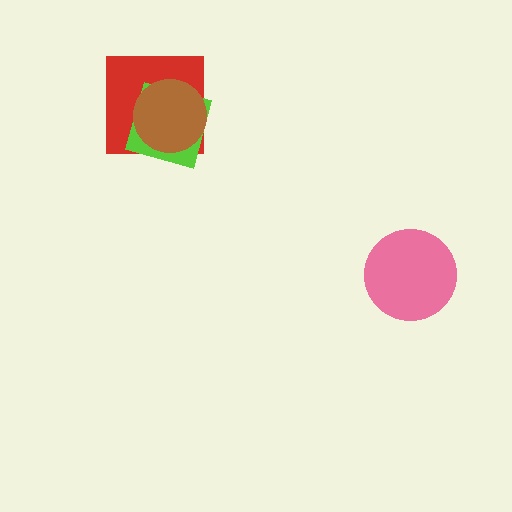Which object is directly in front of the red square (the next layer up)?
The lime square is directly in front of the red square.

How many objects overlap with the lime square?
2 objects overlap with the lime square.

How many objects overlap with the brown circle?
2 objects overlap with the brown circle.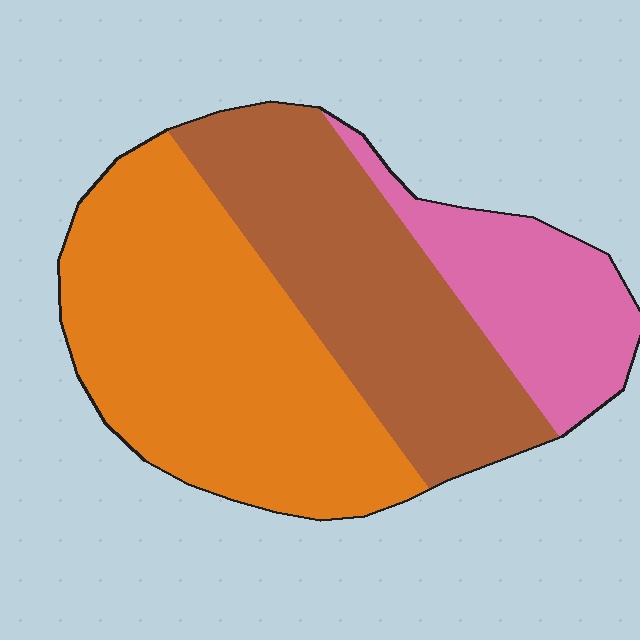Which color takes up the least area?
Pink, at roughly 20%.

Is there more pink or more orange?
Orange.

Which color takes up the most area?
Orange, at roughly 45%.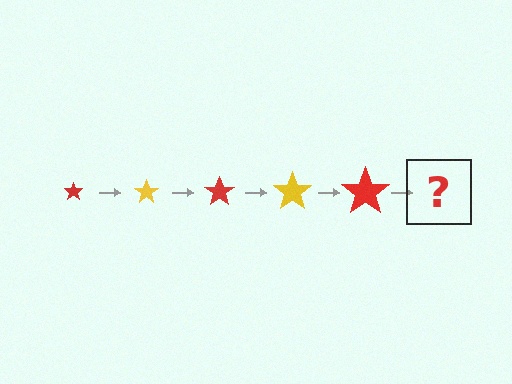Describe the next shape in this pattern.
It should be a yellow star, larger than the previous one.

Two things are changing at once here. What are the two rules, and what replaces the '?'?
The two rules are that the star grows larger each step and the color cycles through red and yellow. The '?' should be a yellow star, larger than the previous one.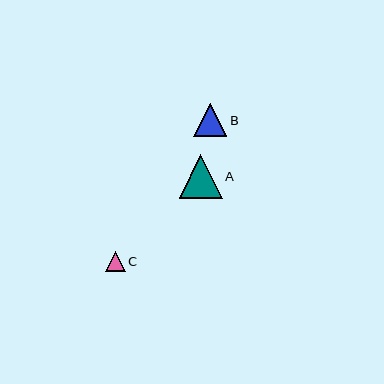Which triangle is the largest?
Triangle A is the largest with a size of approximately 43 pixels.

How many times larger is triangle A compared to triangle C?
Triangle A is approximately 2.2 times the size of triangle C.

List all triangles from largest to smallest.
From largest to smallest: A, B, C.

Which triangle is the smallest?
Triangle C is the smallest with a size of approximately 20 pixels.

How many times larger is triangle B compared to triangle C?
Triangle B is approximately 1.7 times the size of triangle C.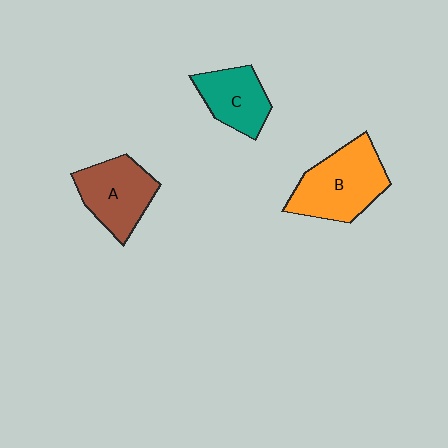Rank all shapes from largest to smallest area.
From largest to smallest: B (orange), A (brown), C (teal).